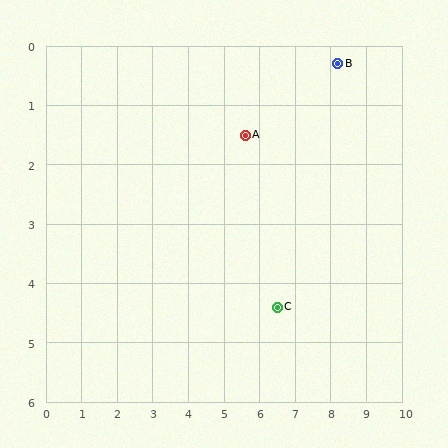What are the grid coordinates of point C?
Point C is at approximately (6.5, 4.4).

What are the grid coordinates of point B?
Point B is at approximately (8.2, 0.3).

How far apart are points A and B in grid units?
Points A and B are about 2.9 grid units apart.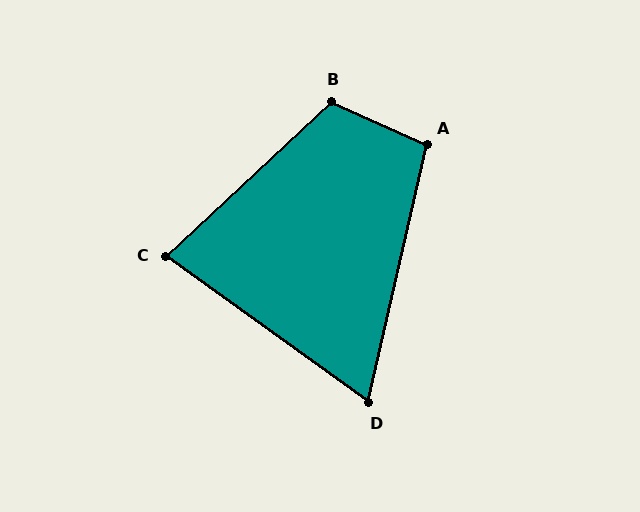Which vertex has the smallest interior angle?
D, at approximately 67 degrees.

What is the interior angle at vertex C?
Approximately 79 degrees (acute).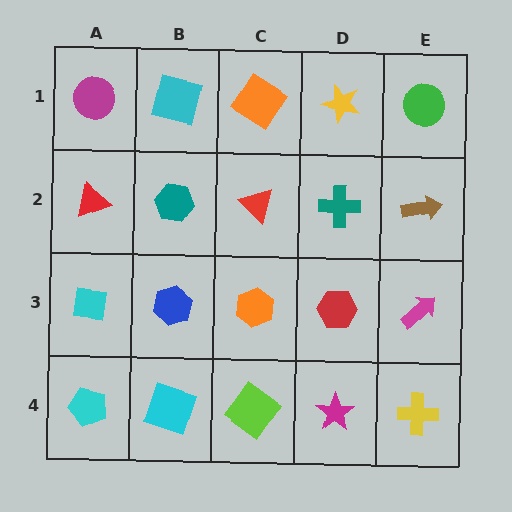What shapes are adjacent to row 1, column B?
A teal hexagon (row 2, column B), a magenta circle (row 1, column A), an orange diamond (row 1, column C).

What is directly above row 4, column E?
A magenta arrow.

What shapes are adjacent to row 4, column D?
A red hexagon (row 3, column D), a lime diamond (row 4, column C), a yellow cross (row 4, column E).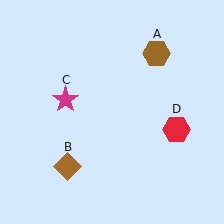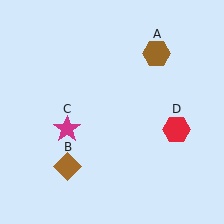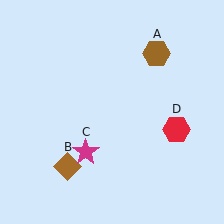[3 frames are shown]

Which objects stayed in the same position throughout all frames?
Brown hexagon (object A) and brown diamond (object B) and red hexagon (object D) remained stationary.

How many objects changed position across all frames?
1 object changed position: magenta star (object C).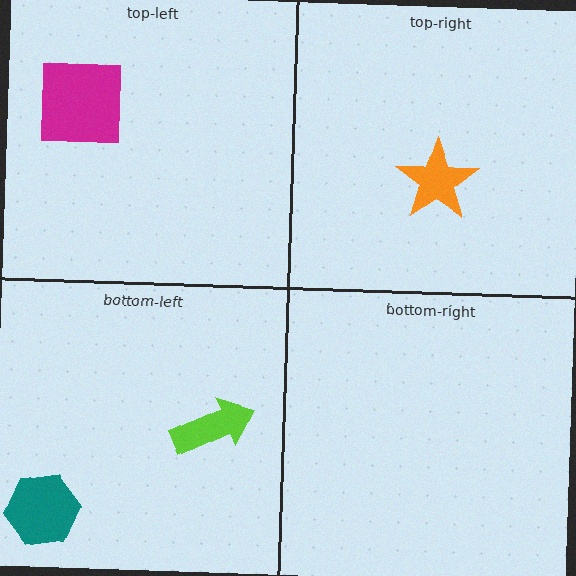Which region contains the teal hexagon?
The bottom-left region.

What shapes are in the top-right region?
The orange star.